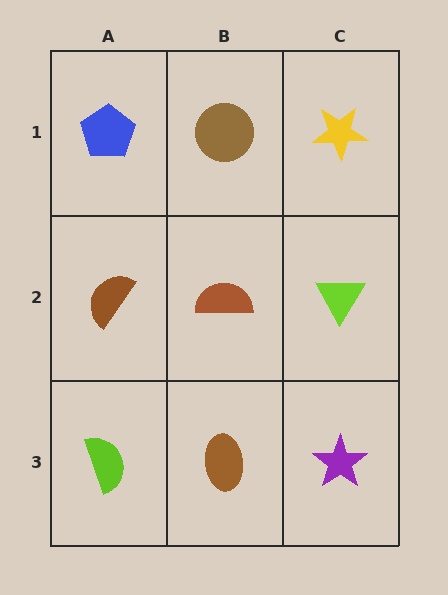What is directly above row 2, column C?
A yellow star.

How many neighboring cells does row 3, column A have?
2.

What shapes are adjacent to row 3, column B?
A brown semicircle (row 2, column B), a lime semicircle (row 3, column A), a purple star (row 3, column C).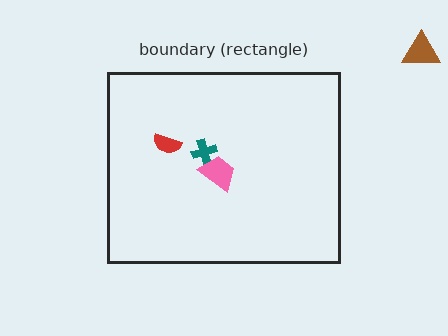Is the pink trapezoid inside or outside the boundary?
Inside.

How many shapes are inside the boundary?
3 inside, 1 outside.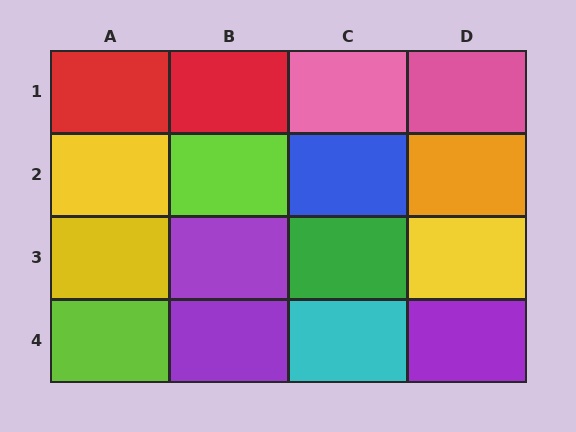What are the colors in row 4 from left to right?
Lime, purple, cyan, purple.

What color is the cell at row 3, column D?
Yellow.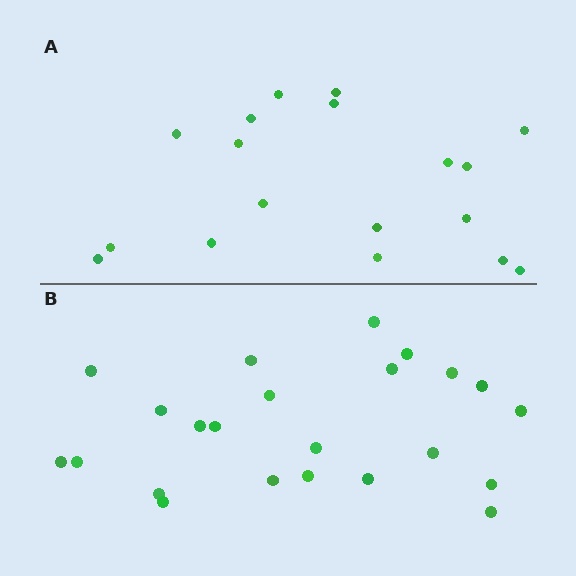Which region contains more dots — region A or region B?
Region B (the bottom region) has more dots.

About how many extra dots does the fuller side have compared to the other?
Region B has about 5 more dots than region A.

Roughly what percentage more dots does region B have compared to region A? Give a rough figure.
About 30% more.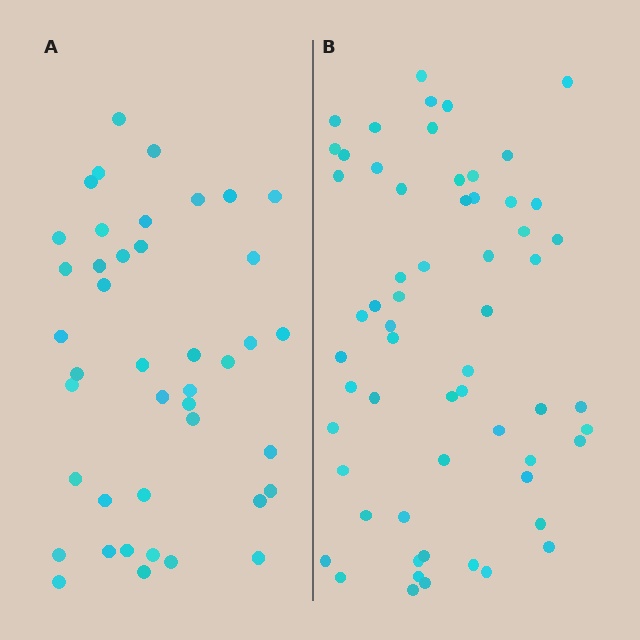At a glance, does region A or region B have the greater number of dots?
Region B (the right region) has more dots.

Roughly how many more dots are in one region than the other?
Region B has approximately 20 more dots than region A.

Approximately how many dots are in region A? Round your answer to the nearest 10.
About 40 dots. (The exact count is 42, which rounds to 40.)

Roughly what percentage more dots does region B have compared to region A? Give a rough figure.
About 45% more.